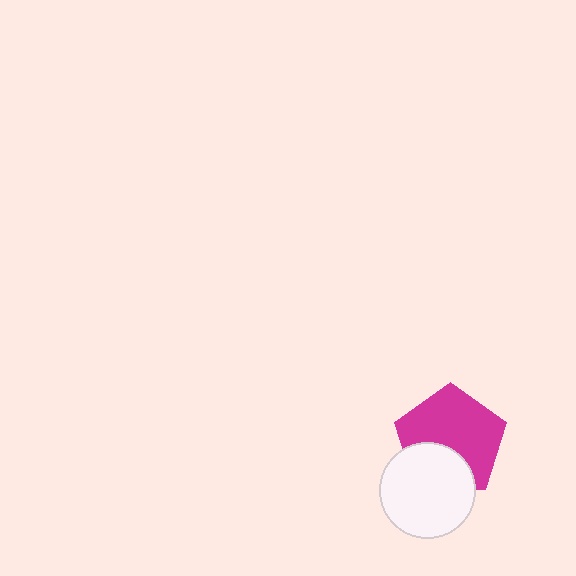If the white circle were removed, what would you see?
You would see the complete magenta pentagon.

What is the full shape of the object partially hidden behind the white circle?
The partially hidden object is a magenta pentagon.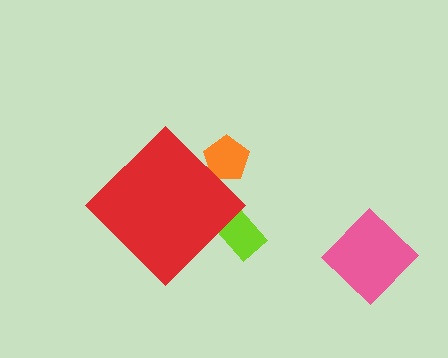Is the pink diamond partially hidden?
No, the pink diamond is fully visible.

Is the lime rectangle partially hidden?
Yes, the lime rectangle is partially hidden behind the red diamond.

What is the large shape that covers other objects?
A red diamond.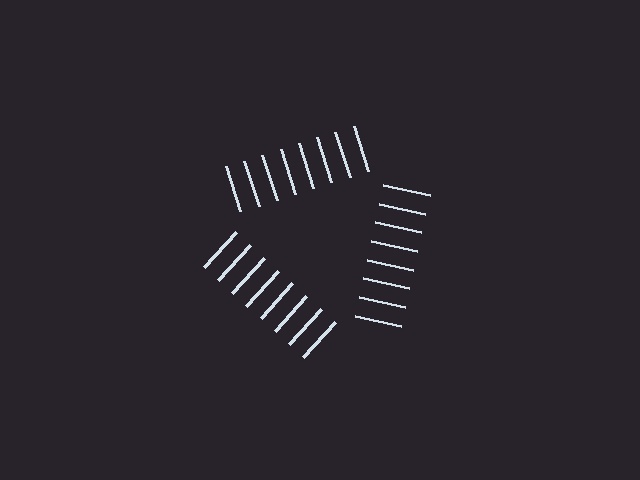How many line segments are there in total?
24 — 8 along each of the 3 edges.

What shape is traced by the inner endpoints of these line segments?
An illusory triangle — the line segments terminate on its edges but no continuous stroke is drawn.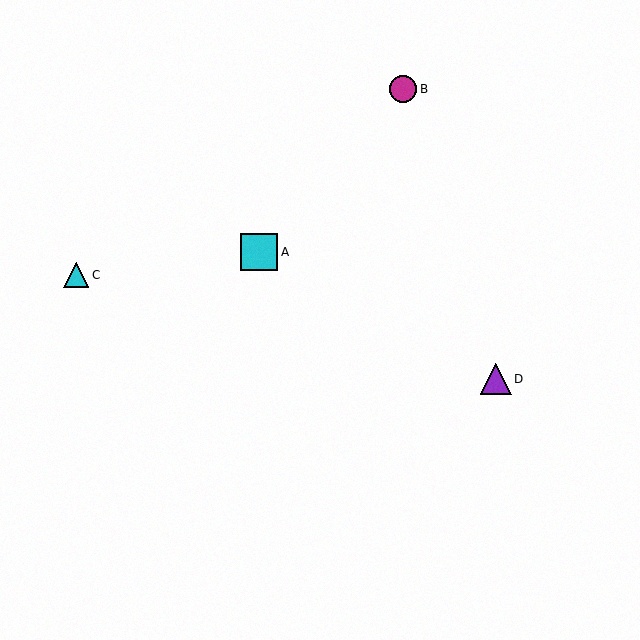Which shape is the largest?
The cyan square (labeled A) is the largest.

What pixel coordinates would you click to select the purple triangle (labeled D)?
Click at (496, 379) to select the purple triangle D.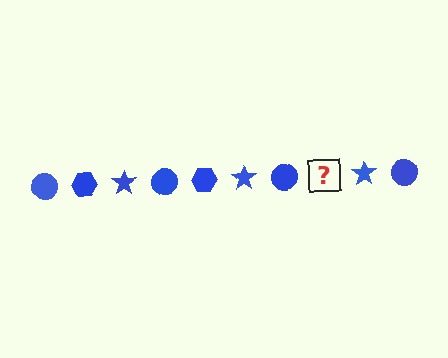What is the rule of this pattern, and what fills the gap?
The rule is that the pattern cycles through circle, hexagon, star shapes in blue. The gap should be filled with a blue hexagon.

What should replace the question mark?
The question mark should be replaced with a blue hexagon.